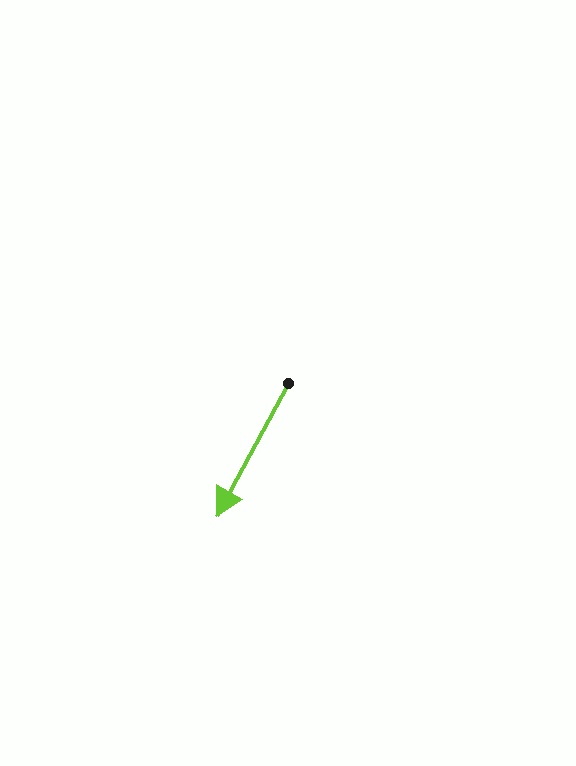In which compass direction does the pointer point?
Southwest.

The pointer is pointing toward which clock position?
Roughly 7 o'clock.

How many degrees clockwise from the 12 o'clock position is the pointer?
Approximately 208 degrees.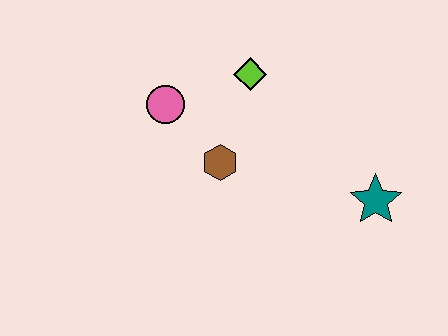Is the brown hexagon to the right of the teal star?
No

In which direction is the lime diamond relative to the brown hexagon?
The lime diamond is above the brown hexagon.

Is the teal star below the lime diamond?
Yes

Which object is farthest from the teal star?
The pink circle is farthest from the teal star.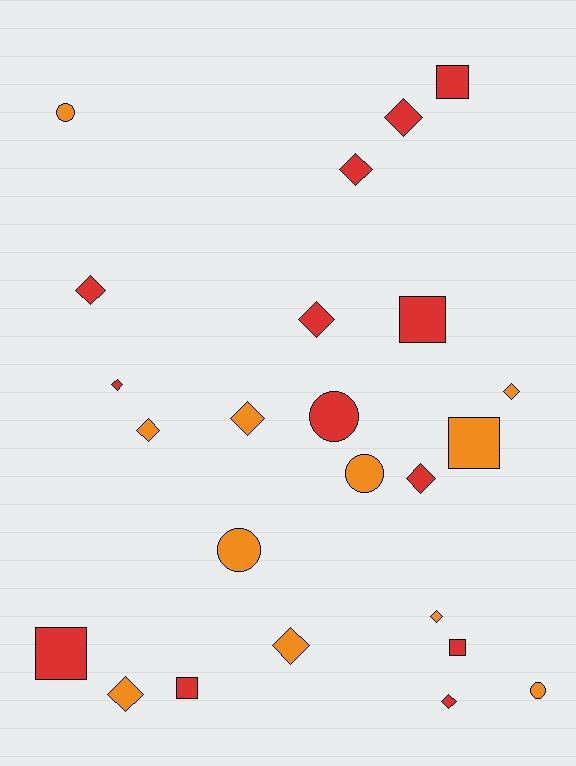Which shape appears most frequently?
Diamond, with 13 objects.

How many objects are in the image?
There are 24 objects.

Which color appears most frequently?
Red, with 13 objects.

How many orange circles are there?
There are 4 orange circles.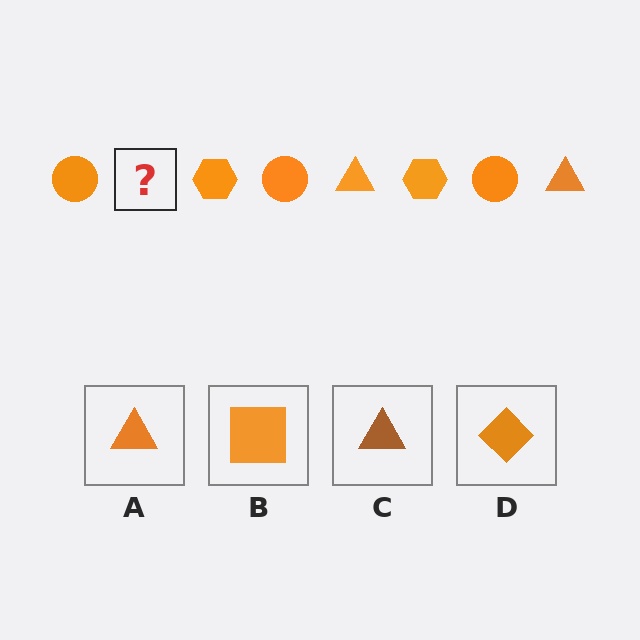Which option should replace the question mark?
Option A.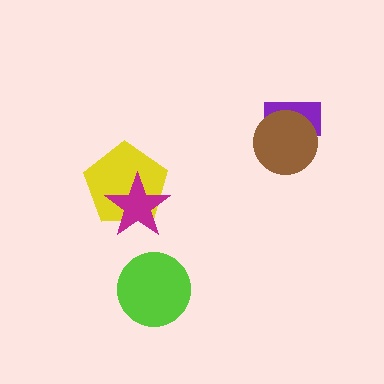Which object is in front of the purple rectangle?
The brown circle is in front of the purple rectangle.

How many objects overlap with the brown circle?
1 object overlaps with the brown circle.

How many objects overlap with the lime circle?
0 objects overlap with the lime circle.